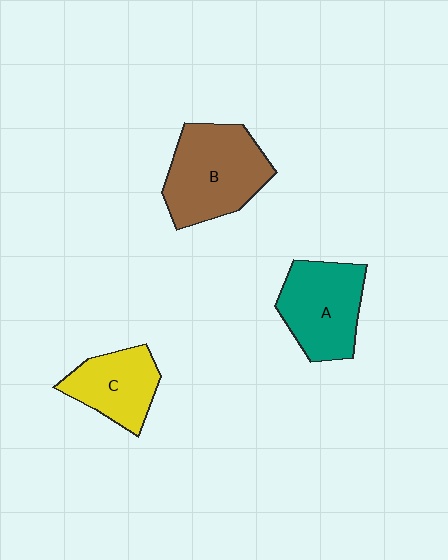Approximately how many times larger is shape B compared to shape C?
Approximately 1.5 times.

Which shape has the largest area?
Shape B (brown).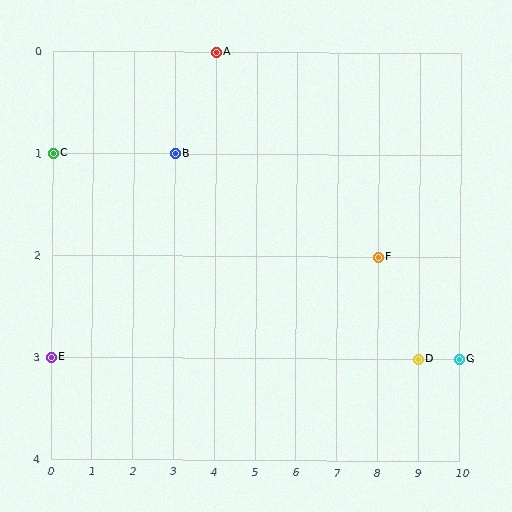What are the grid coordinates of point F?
Point F is at grid coordinates (8, 2).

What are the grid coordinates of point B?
Point B is at grid coordinates (3, 1).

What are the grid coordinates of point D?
Point D is at grid coordinates (9, 3).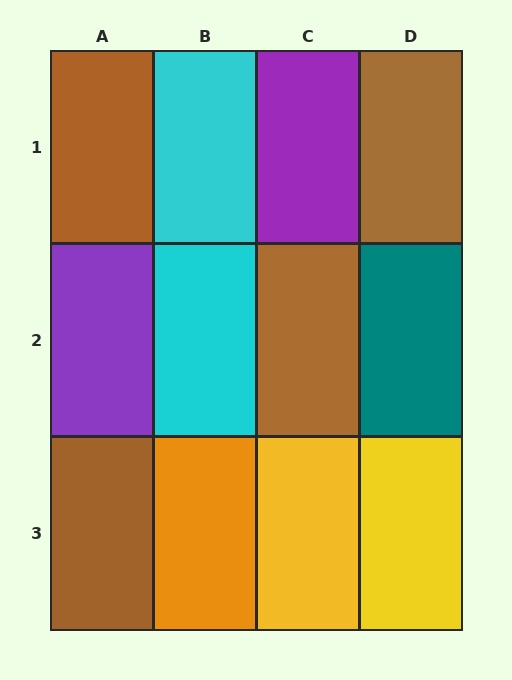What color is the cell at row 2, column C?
Brown.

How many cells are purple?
2 cells are purple.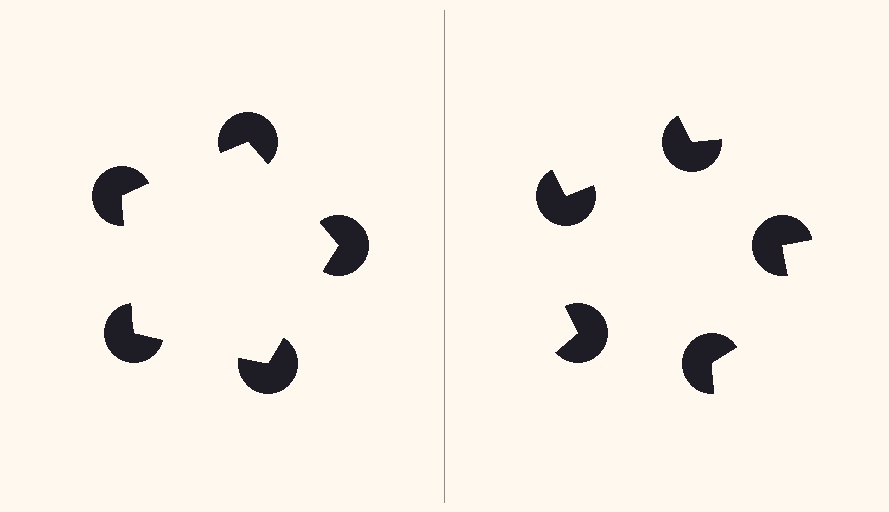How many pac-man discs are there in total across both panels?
10 — 5 on each side.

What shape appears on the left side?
An illusory pentagon.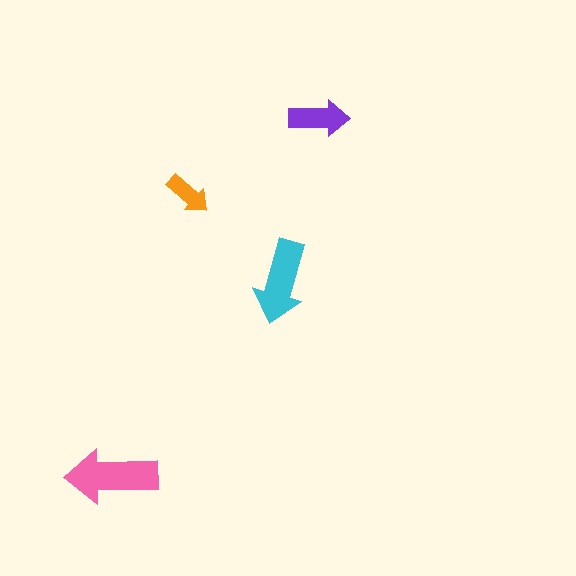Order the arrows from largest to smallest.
the pink one, the cyan one, the purple one, the orange one.